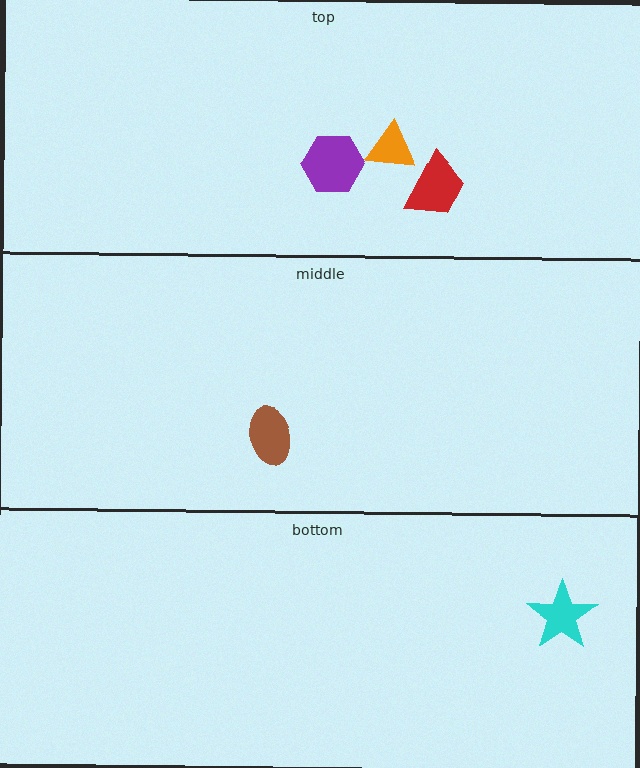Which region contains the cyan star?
The bottom region.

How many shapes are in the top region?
3.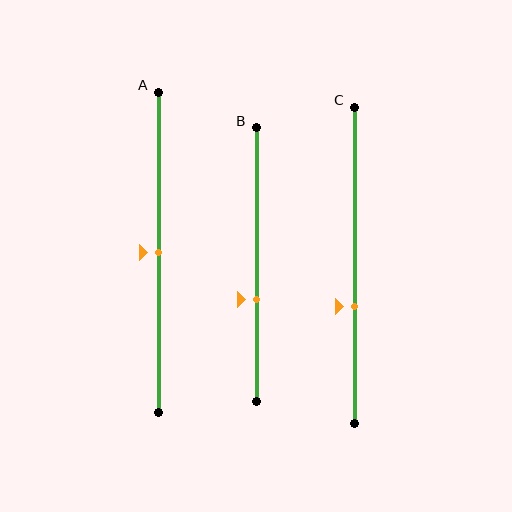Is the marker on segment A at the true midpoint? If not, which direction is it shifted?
Yes, the marker on segment A is at the true midpoint.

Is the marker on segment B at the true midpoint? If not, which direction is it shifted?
No, the marker on segment B is shifted downward by about 13% of the segment length.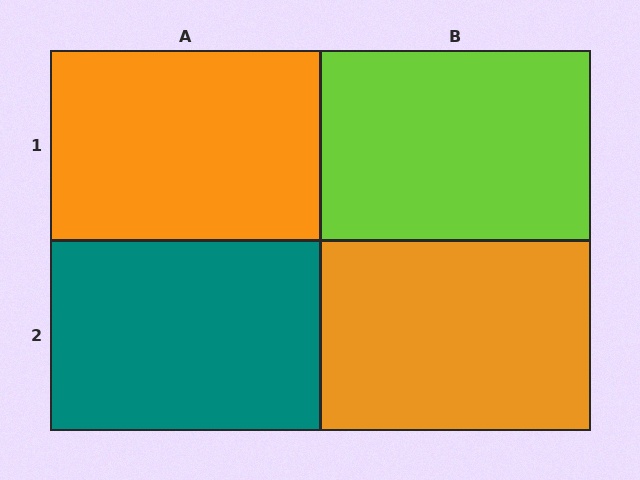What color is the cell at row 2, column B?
Orange.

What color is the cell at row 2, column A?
Teal.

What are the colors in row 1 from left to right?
Orange, lime.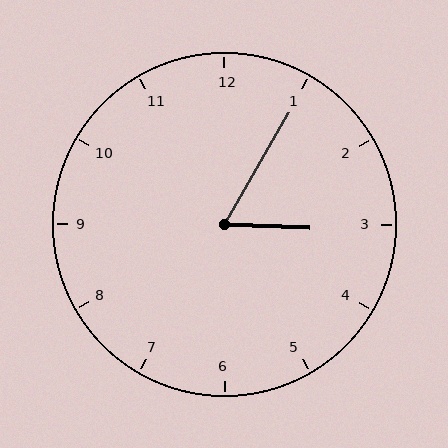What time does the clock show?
3:05.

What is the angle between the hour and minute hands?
Approximately 62 degrees.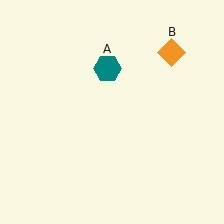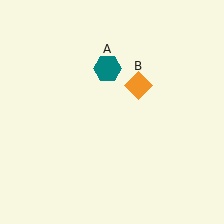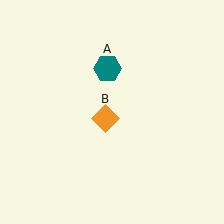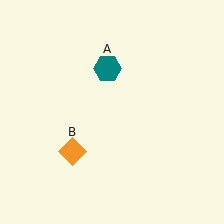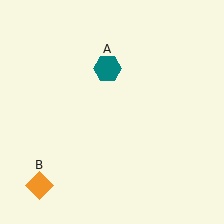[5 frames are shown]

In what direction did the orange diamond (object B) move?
The orange diamond (object B) moved down and to the left.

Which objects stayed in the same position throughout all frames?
Teal hexagon (object A) remained stationary.